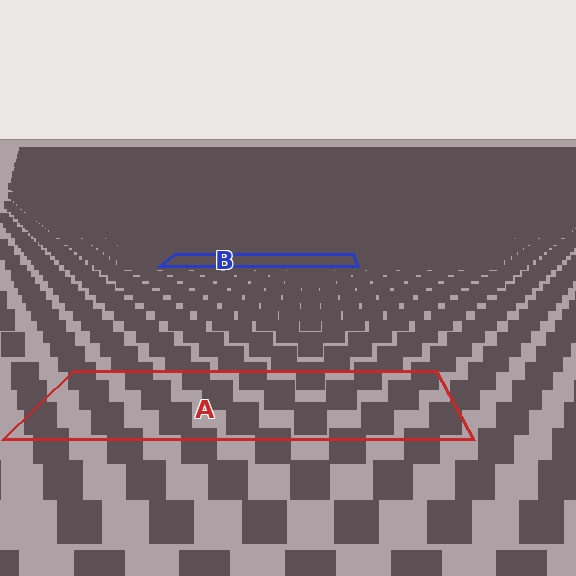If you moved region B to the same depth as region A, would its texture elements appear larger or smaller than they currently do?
They would appear larger. At a closer depth, the same texture elements are projected at a bigger on-screen size.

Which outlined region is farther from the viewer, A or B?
Region B is farther from the viewer — the texture elements inside it appear smaller and more densely packed.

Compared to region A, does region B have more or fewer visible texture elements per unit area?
Region B has more texture elements per unit area — they are packed more densely because it is farther away.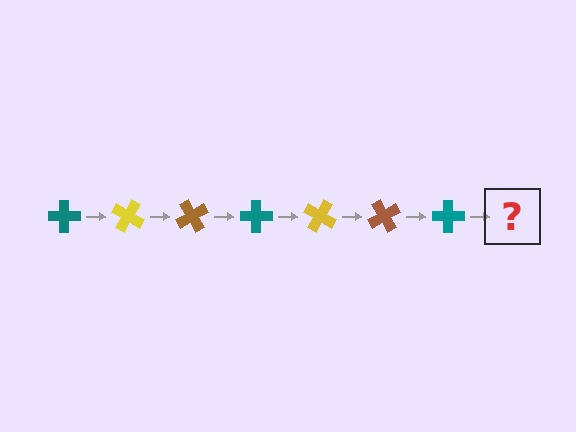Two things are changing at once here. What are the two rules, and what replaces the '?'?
The two rules are that it rotates 30 degrees each step and the color cycles through teal, yellow, and brown. The '?' should be a yellow cross, rotated 210 degrees from the start.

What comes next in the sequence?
The next element should be a yellow cross, rotated 210 degrees from the start.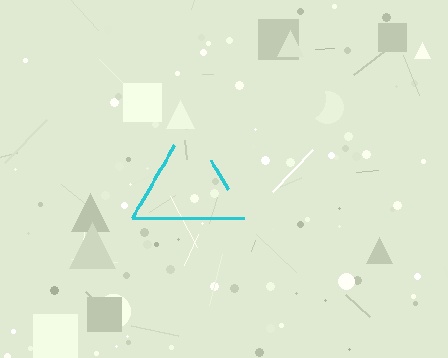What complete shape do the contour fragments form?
The contour fragments form a triangle.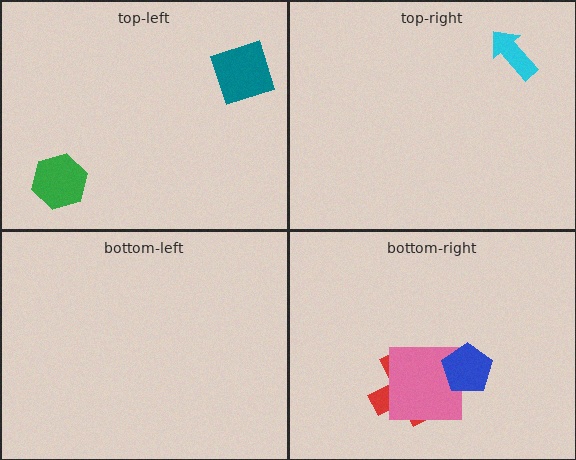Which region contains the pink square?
The bottom-right region.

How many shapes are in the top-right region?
1.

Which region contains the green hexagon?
The top-left region.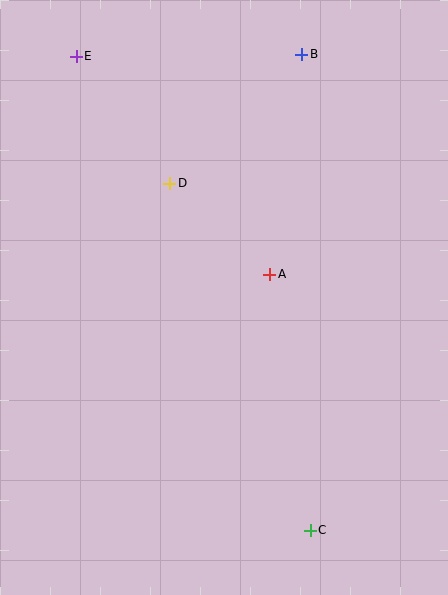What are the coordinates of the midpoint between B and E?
The midpoint between B and E is at (189, 55).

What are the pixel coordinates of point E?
Point E is at (76, 56).